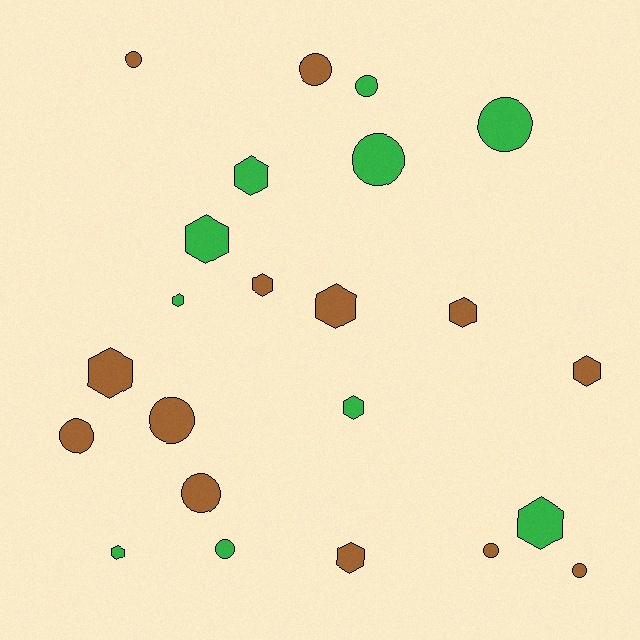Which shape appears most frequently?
Hexagon, with 12 objects.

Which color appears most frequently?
Brown, with 13 objects.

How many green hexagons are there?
There are 6 green hexagons.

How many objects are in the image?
There are 23 objects.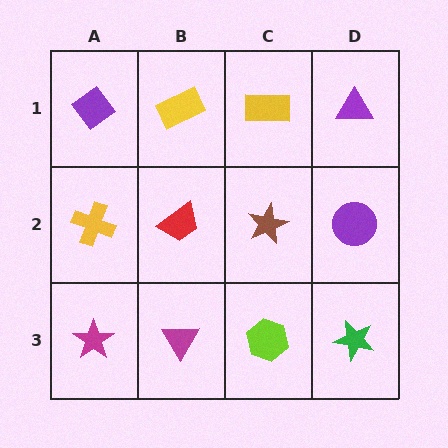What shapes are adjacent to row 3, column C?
A brown star (row 2, column C), a magenta triangle (row 3, column B), a green star (row 3, column D).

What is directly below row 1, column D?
A purple circle.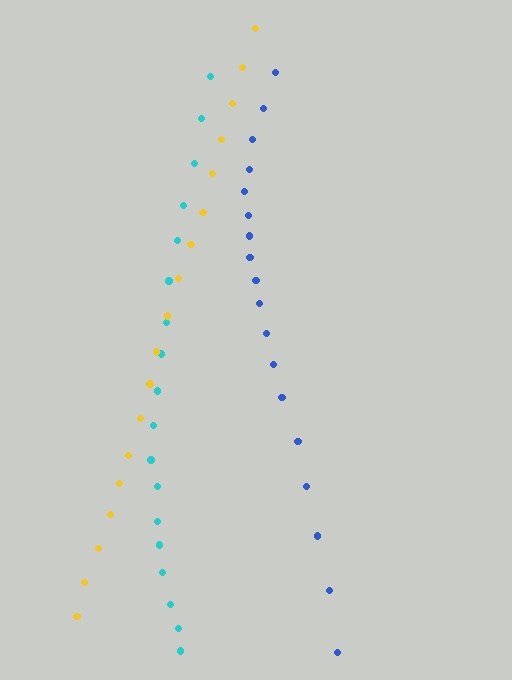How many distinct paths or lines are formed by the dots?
There are 3 distinct paths.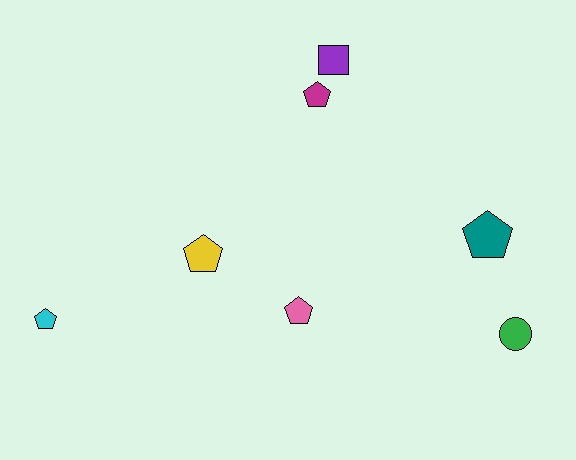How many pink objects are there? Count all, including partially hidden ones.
There is 1 pink object.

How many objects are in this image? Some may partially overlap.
There are 7 objects.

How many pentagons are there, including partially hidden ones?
There are 5 pentagons.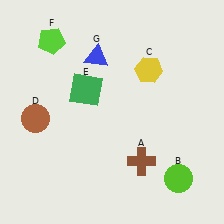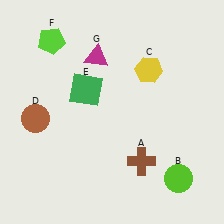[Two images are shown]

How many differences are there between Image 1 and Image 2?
There is 1 difference between the two images.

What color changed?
The triangle (G) changed from blue in Image 1 to magenta in Image 2.